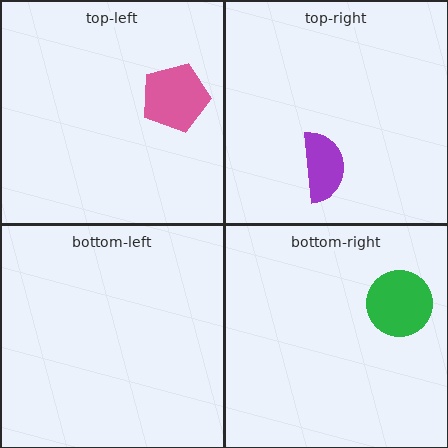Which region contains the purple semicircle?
The top-right region.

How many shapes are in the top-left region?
1.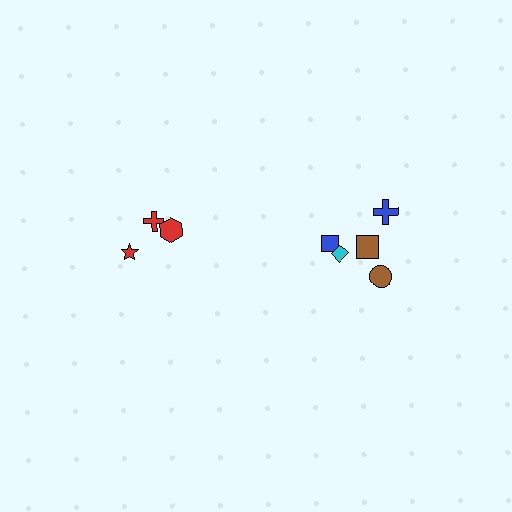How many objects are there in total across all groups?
There are 8 objects.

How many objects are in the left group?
There are 3 objects.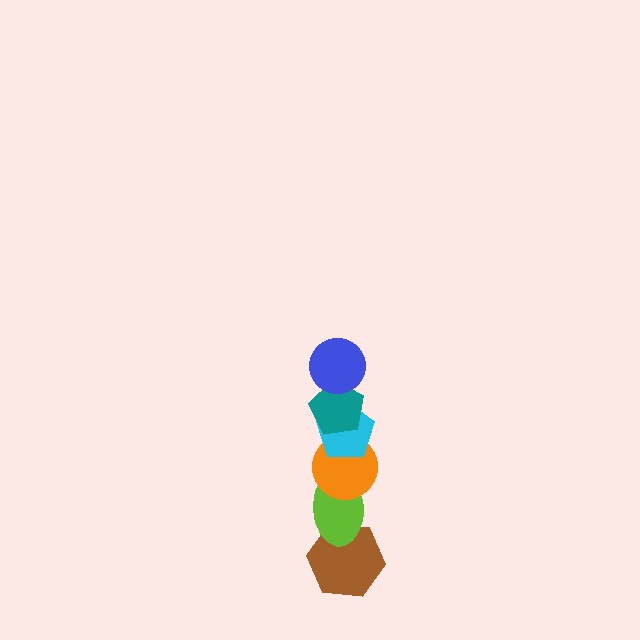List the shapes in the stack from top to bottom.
From top to bottom: the blue circle, the teal pentagon, the cyan pentagon, the orange circle, the lime ellipse, the brown hexagon.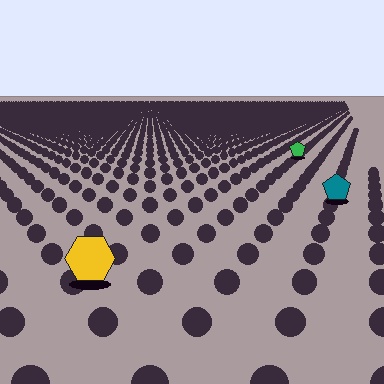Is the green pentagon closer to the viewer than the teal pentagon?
No. The teal pentagon is closer — you can tell from the texture gradient: the ground texture is coarser near it.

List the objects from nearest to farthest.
From nearest to farthest: the yellow hexagon, the teal pentagon, the green pentagon.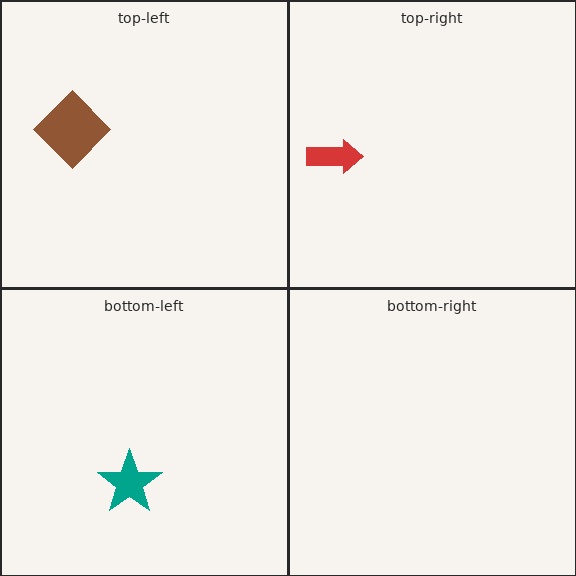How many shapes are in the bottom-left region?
1.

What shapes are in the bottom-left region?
The teal star.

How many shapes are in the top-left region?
1.